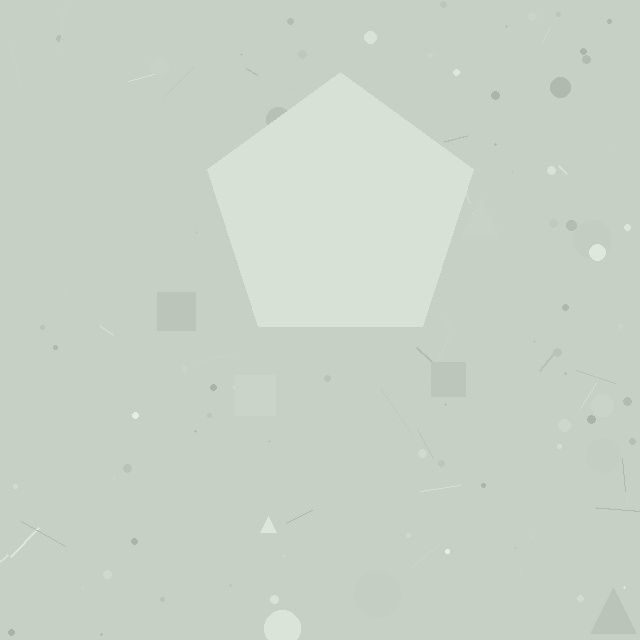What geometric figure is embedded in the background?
A pentagon is embedded in the background.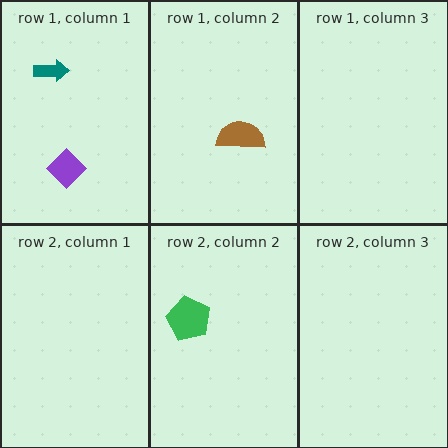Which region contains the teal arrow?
The row 1, column 1 region.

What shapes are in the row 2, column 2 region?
The green pentagon.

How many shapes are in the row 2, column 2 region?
1.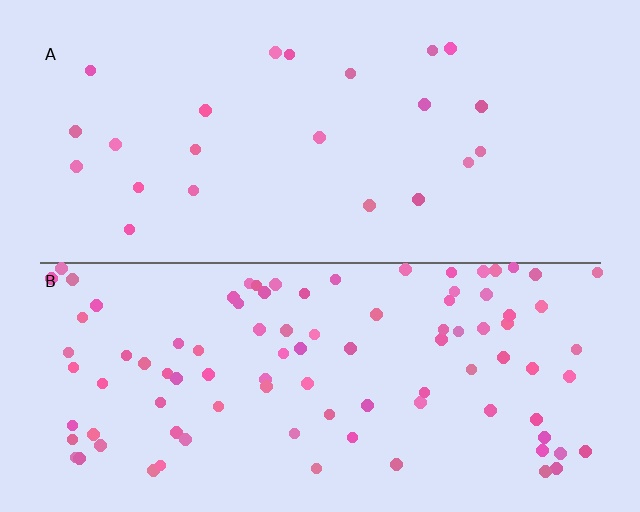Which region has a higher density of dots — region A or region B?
B (the bottom).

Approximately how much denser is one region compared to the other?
Approximately 4.2× — region B over region A.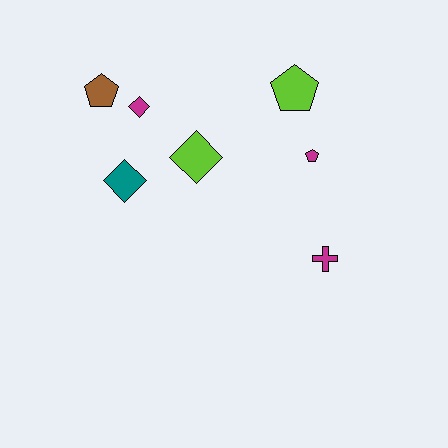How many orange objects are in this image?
There are no orange objects.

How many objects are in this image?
There are 7 objects.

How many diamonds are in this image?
There are 3 diamonds.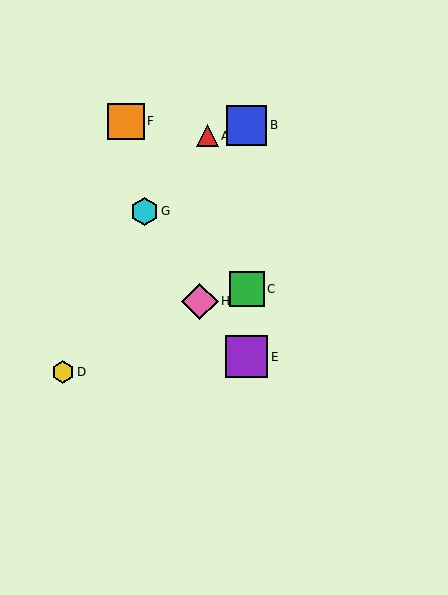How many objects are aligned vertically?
3 objects (B, C, E) are aligned vertically.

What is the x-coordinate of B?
Object B is at x≈247.